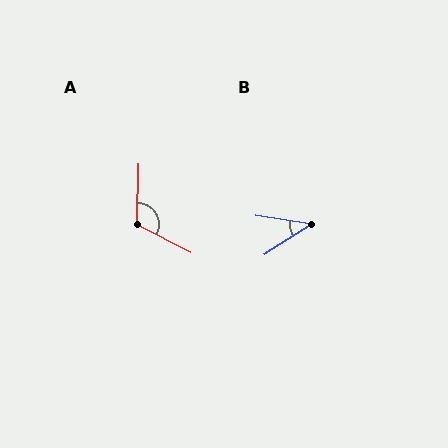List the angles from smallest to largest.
B (41°), A (116°).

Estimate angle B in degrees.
Approximately 41 degrees.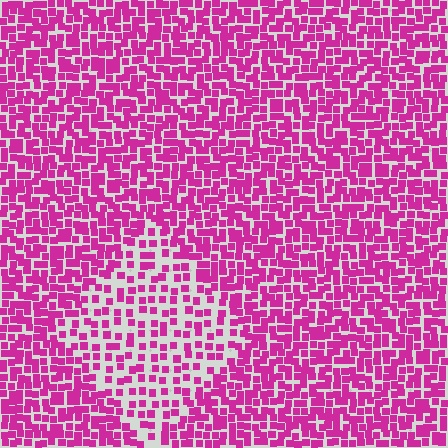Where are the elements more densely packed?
The elements are more densely packed outside the diamond boundary.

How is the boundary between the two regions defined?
The boundary is defined by a change in element density (approximately 1.9x ratio). All elements are the same color, size, and shape.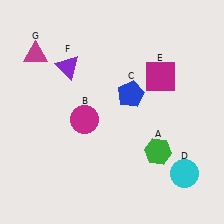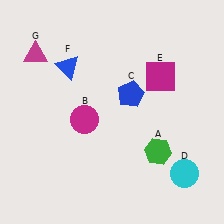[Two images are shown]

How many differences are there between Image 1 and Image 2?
There is 1 difference between the two images.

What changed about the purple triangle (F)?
In Image 1, F is purple. In Image 2, it changed to blue.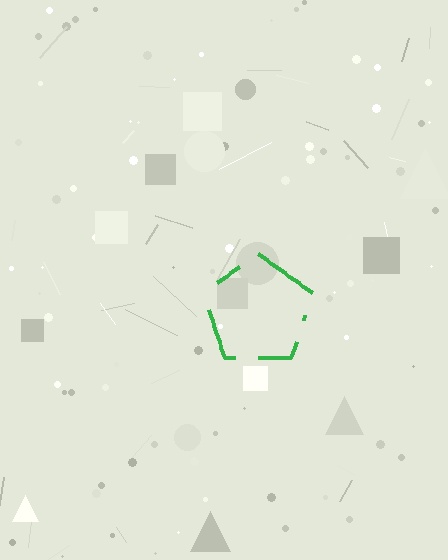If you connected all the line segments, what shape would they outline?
They would outline a pentagon.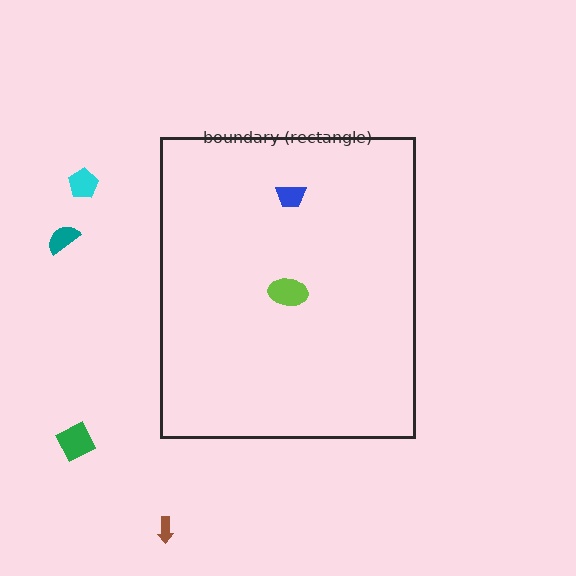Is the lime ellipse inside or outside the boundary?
Inside.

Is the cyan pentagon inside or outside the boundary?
Outside.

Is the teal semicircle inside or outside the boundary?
Outside.